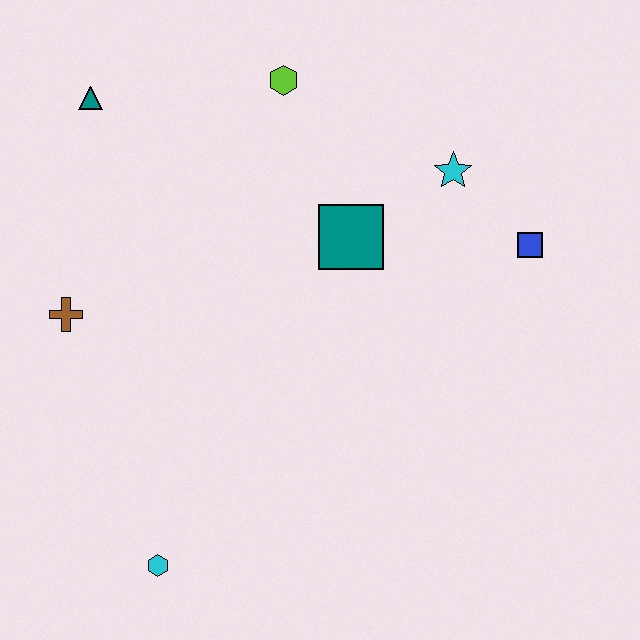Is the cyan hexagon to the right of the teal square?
No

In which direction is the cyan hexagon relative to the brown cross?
The cyan hexagon is below the brown cross.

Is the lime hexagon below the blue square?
No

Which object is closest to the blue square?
The cyan star is closest to the blue square.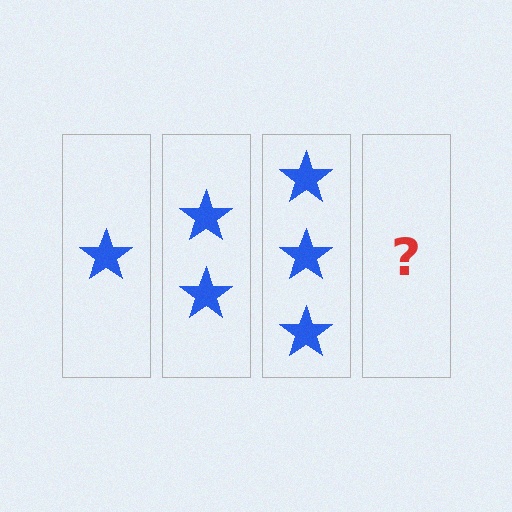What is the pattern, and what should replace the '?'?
The pattern is that each step adds one more star. The '?' should be 4 stars.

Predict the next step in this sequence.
The next step is 4 stars.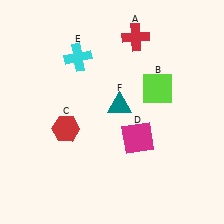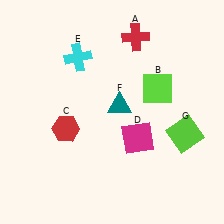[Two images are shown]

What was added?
A lime square (G) was added in Image 2.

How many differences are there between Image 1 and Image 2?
There is 1 difference between the two images.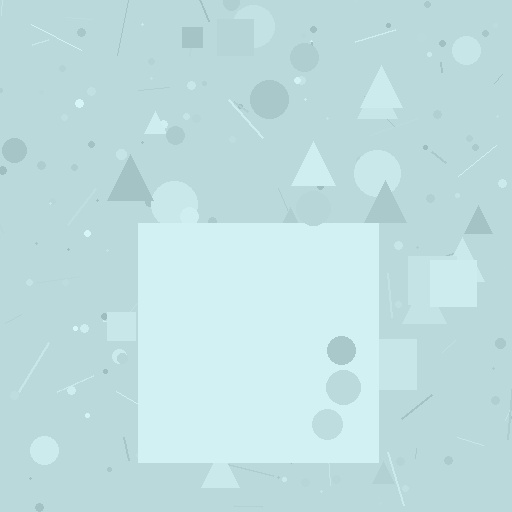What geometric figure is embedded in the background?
A square is embedded in the background.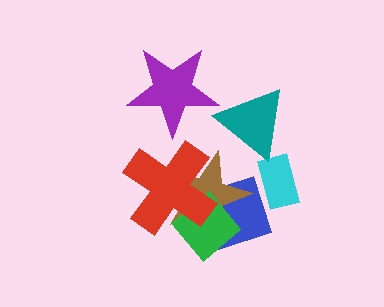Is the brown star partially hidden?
Yes, it is partially covered by another shape.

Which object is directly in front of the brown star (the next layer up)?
The green diamond is directly in front of the brown star.